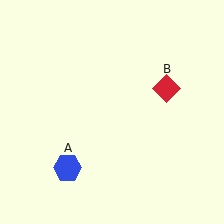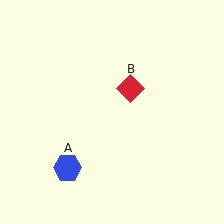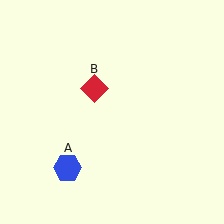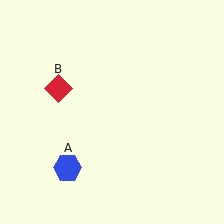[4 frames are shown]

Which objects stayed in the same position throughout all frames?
Blue hexagon (object A) remained stationary.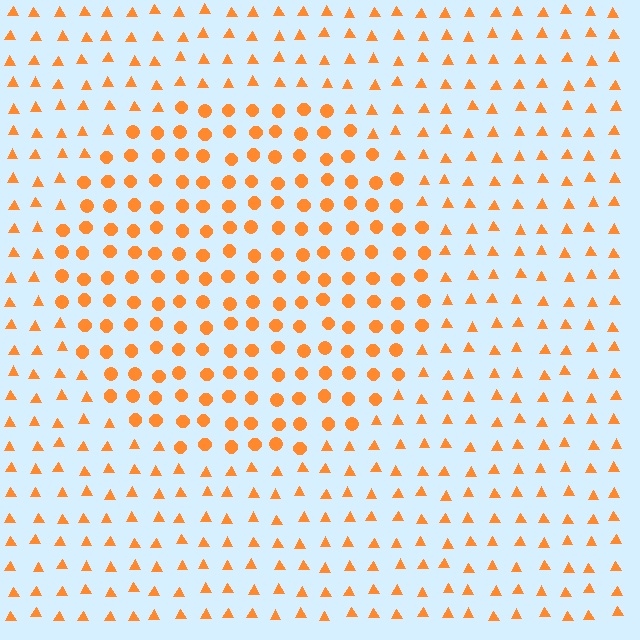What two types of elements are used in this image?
The image uses circles inside the circle region and triangles outside it.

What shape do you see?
I see a circle.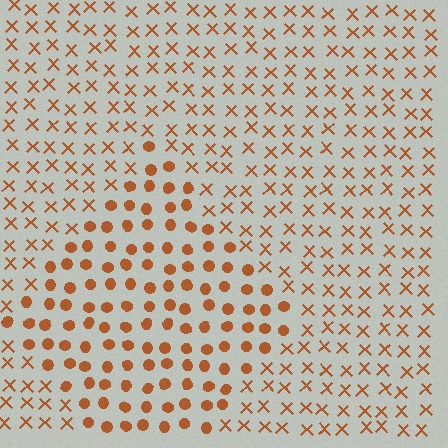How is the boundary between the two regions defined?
The boundary is defined by a change in element shape: circles inside vs. X marks outside. All elements share the same color and spacing.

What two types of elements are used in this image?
The image uses circles inside the diamond region and X marks outside it.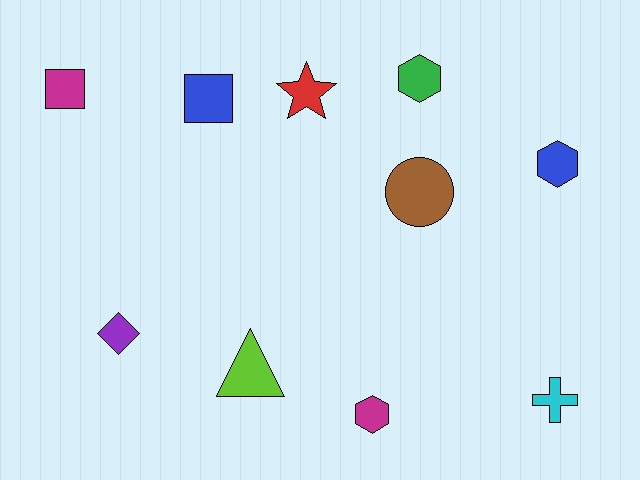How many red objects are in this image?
There is 1 red object.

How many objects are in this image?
There are 10 objects.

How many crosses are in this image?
There is 1 cross.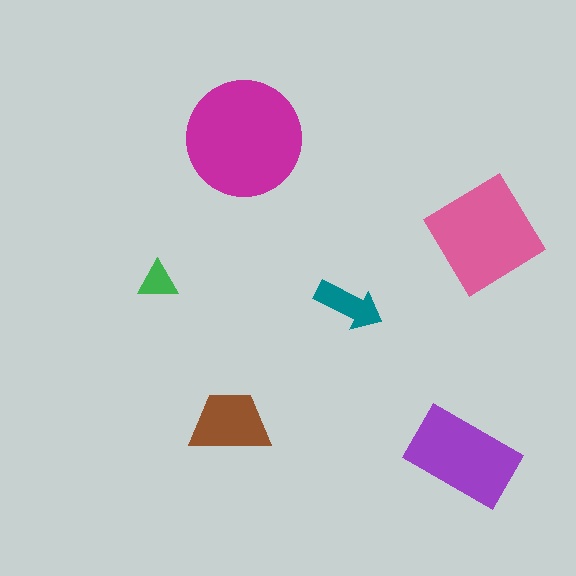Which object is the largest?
The magenta circle.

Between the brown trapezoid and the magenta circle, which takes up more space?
The magenta circle.